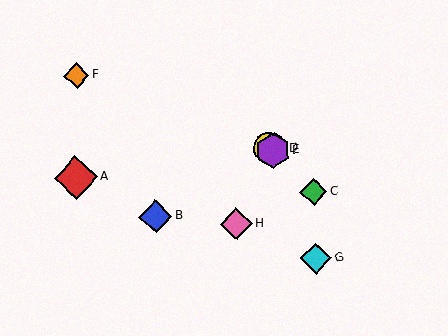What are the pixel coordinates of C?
Object C is at (313, 192).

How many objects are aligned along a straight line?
3 objects (C, D, E) are aligned along a straight line.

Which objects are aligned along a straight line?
Objects C, D, E are aligned along a straight line.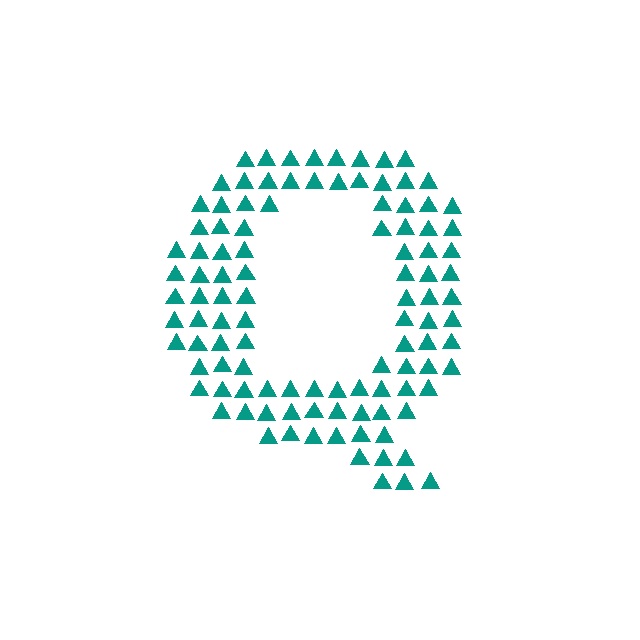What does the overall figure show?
The overall figure shows the letter Q.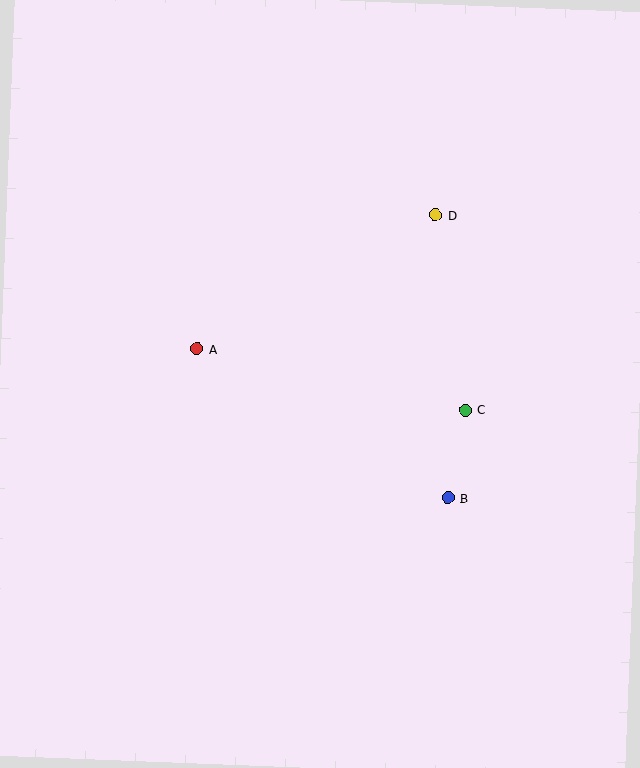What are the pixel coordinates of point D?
Point D is at (435, 215).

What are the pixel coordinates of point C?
Point C is at (465, 410).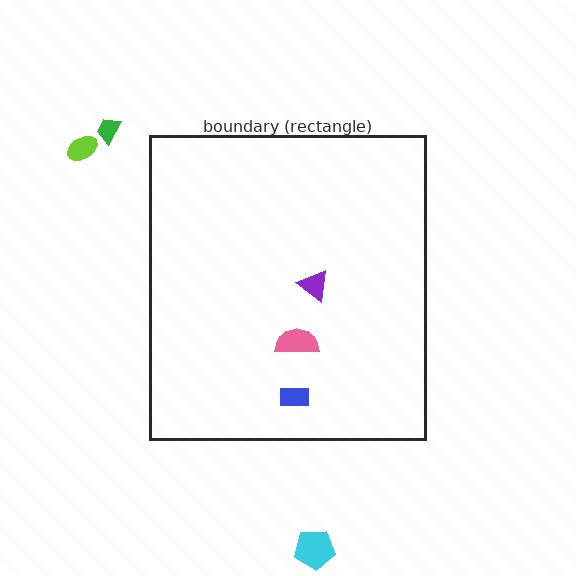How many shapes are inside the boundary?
3 inside, 3 outside.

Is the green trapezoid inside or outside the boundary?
Outside.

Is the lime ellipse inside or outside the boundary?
Outside.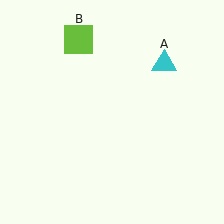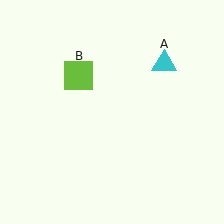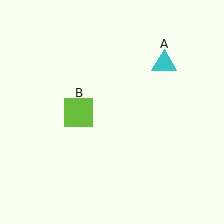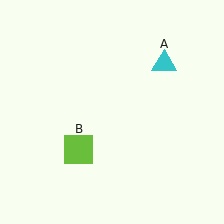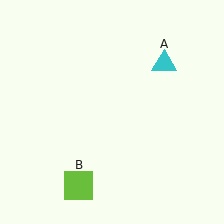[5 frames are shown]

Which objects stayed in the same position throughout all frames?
Cyan triangle (object A) remained stationary.